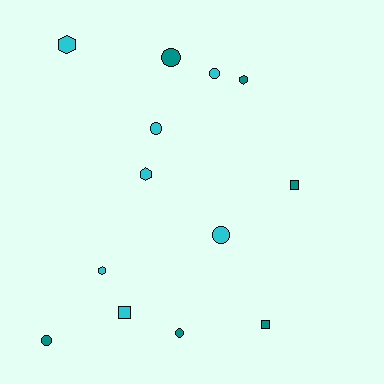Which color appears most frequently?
Cyan, with 7 objects.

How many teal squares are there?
There are 2 teal squares.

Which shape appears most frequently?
Circle, with 6 objects.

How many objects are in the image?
There are 13 objects.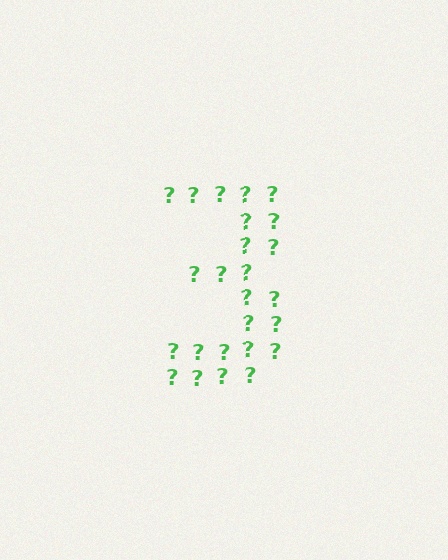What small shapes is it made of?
It is made of small question marks.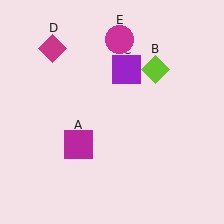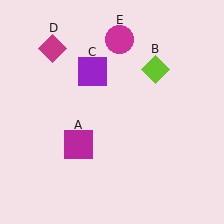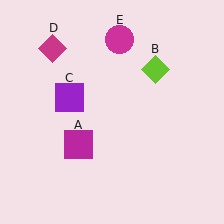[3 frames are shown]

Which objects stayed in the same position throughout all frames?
Magenta square (object A) and lime diamond (object B) and magenta diamond (object D) and magenta circle (object E) remained stationary.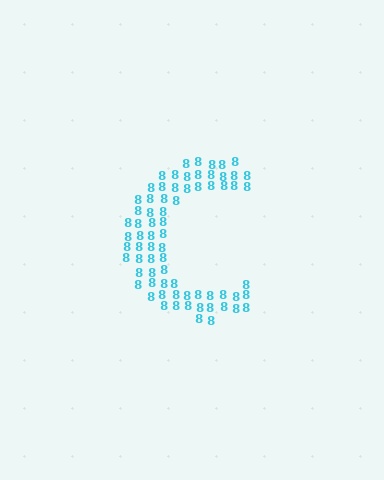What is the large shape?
The large shape is the letter C.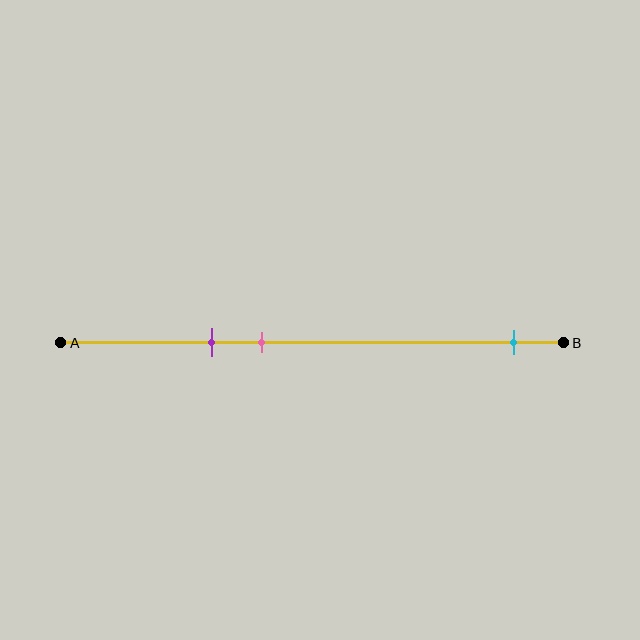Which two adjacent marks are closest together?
The purple and pink marks are the closest adjacent pair.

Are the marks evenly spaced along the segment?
No, the marks are not evenly spaced.